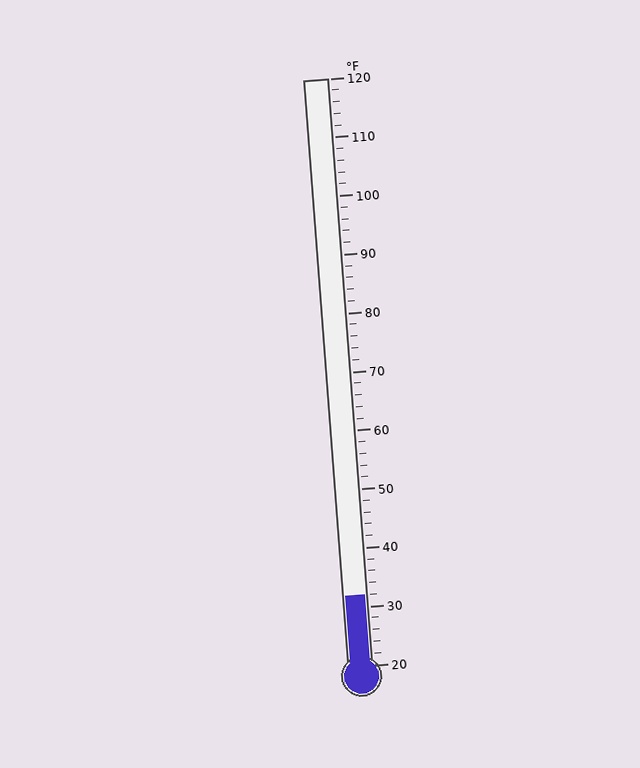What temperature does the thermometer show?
The thermometer shows approximately 32°F.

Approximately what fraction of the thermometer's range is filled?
The thermometer is filled to approximately 10% of its range.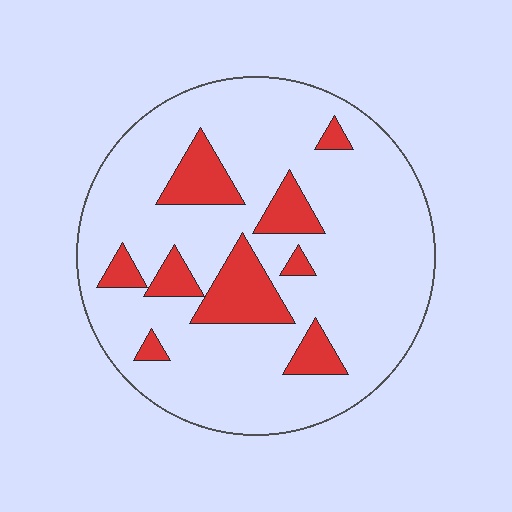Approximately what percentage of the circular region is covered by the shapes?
Approximately 20%.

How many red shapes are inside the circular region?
9.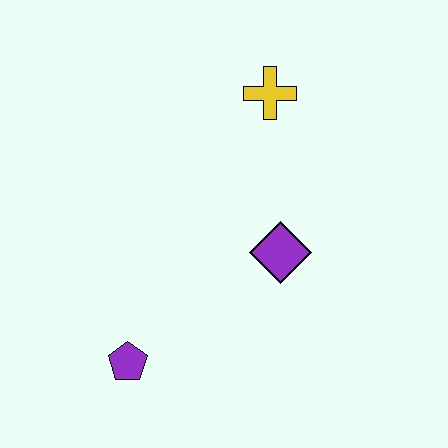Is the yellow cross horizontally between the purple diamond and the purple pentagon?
Yes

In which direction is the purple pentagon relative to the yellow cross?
The purple pentagon is below the yellow cross.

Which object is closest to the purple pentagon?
The purple diamond is closest to the purple pentagon.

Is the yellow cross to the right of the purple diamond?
No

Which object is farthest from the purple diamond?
The purple pentagon is farthest from the purple diamond.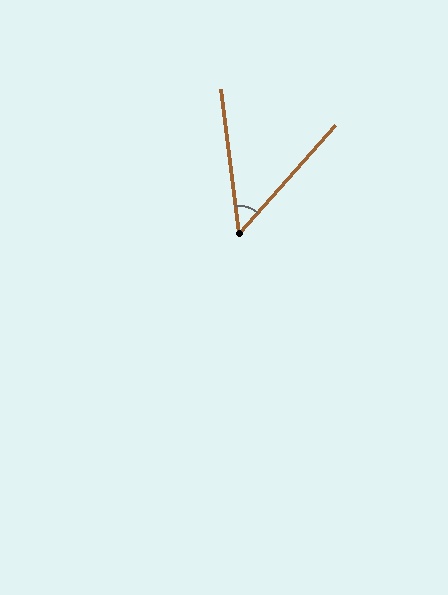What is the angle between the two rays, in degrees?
Approximately 49 degrees.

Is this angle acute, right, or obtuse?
It is acute.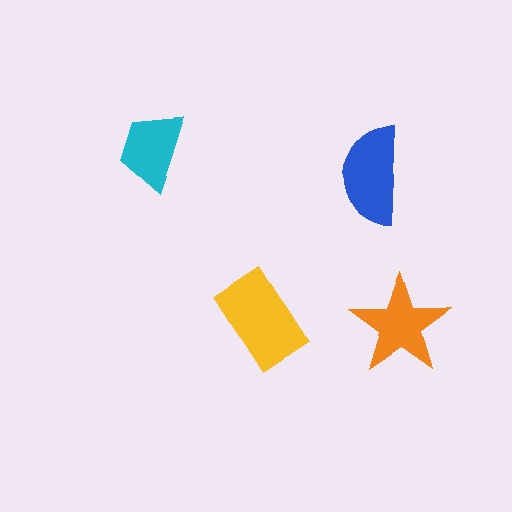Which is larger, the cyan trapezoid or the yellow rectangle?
The yellow rectangle.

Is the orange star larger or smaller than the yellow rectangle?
Smaller.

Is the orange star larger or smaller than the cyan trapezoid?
Larger.